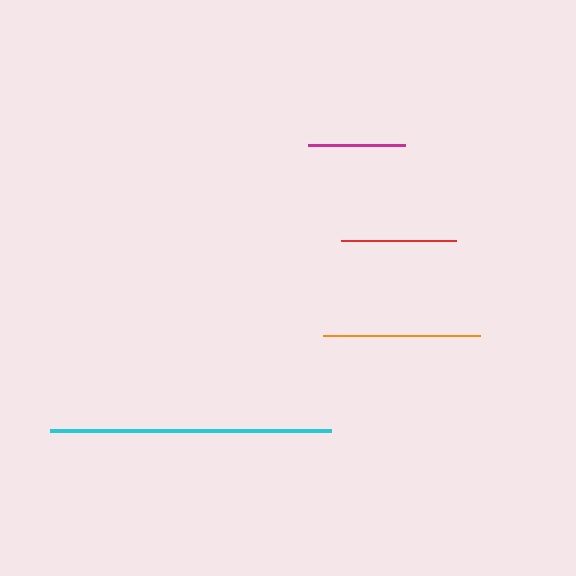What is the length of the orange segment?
The orange segment is approximately 158 pixels long.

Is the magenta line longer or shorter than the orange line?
The orange line is longer than the magenta line.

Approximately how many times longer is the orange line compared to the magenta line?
The orange line is approximately 1.6 times the length of the magenta line.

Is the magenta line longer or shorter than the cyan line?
The cyan line is longer than the magenta line.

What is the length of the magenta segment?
The magenta segment is approximately 97 pixels long.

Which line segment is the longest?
The cyan line is the longest at approximately 281 pixels.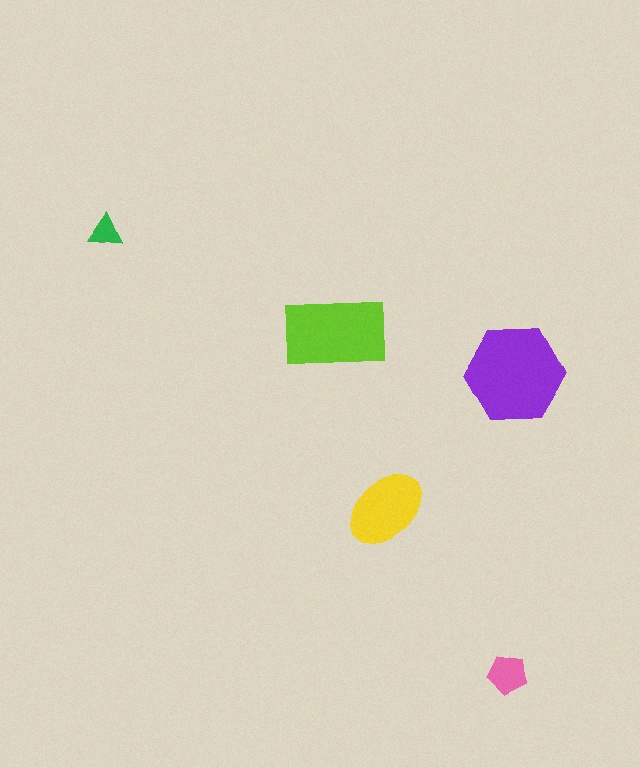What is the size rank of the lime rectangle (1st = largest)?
2nd.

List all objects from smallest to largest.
The green triangle, the pink pentagon, the yellow ellipse, the lime rectangle, the purple hexagon.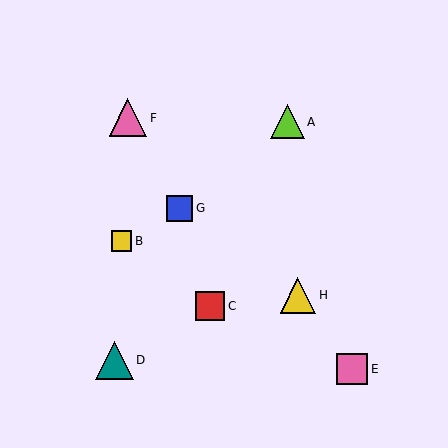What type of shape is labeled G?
Shape G is a blue square.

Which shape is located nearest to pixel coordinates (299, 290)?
The yellow triangle (labeled H) at (298, 295) is nearest to that location.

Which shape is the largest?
The teal triangle (labeled D) is the largest.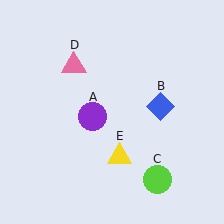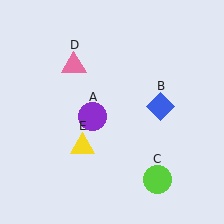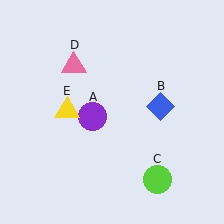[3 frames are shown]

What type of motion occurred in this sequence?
The yellow triangle (object E) rotated clockwise around the center of the scene.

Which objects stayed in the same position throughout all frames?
Purple circle (object A) and blue diamond (object B) and lime circle (object C) and pink triangle (object D) remained stationary.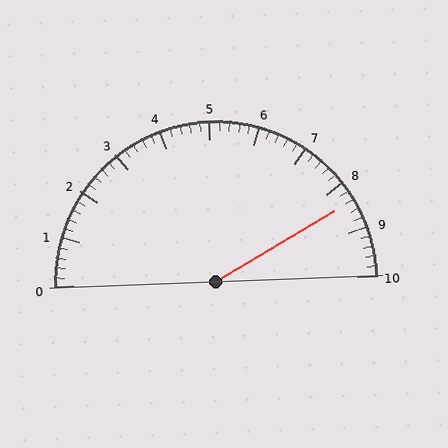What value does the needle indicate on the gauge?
The needle indicates approximately 8.4.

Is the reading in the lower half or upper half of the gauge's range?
The reading is in the upper half of the range (0 to 10).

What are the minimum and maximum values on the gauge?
The gauge ranges from 0 to 10.